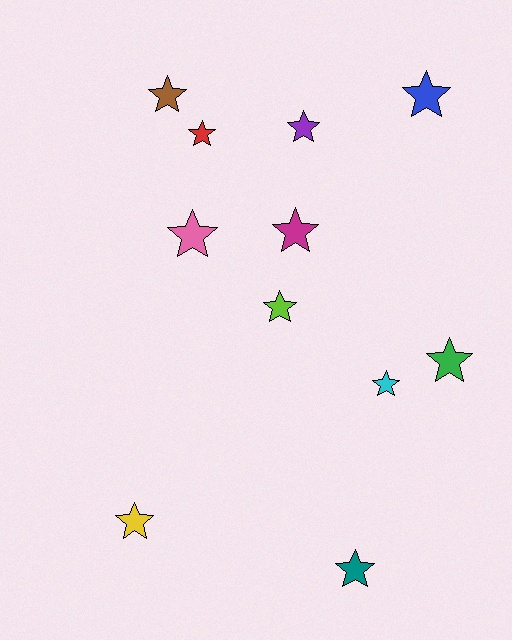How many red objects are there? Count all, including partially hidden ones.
There is 1 red object.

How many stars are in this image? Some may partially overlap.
There are 11 stars.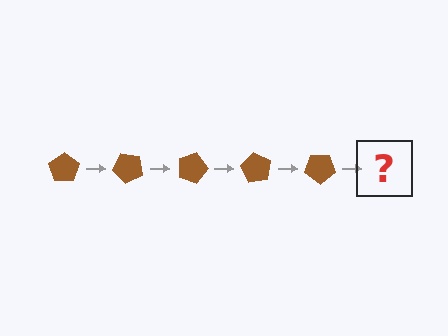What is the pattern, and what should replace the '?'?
The pattern is that the pentagon rotates 45 degrees each step. The '?' should be a brown pentagon rotated 225 degrees.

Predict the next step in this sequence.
The next step is a brown pentagon rotated 225 degrees.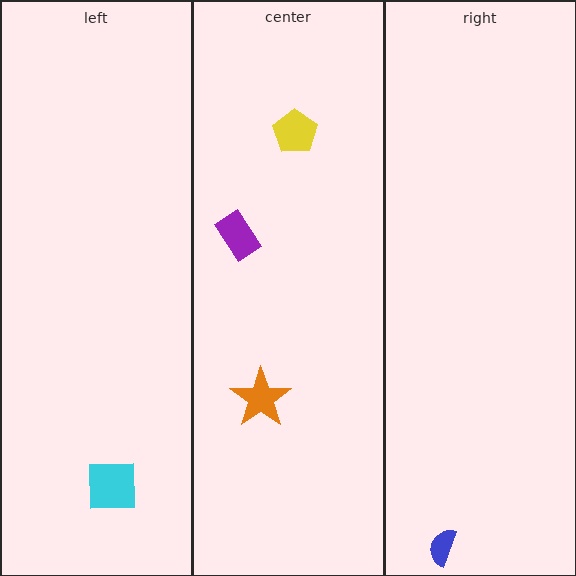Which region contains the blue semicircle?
The right region.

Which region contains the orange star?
The center region.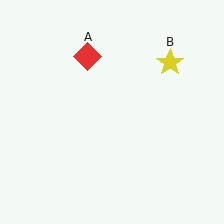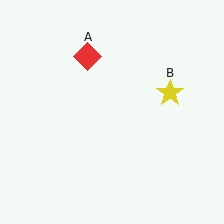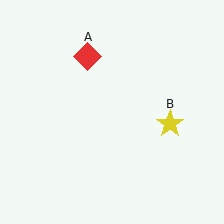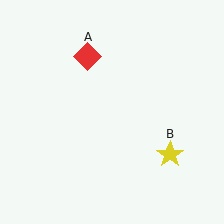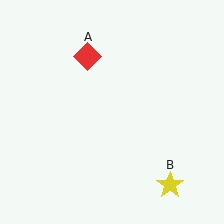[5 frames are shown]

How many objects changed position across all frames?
1 object changed position: yellow star (object B).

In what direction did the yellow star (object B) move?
The yellow star (object B) moved down.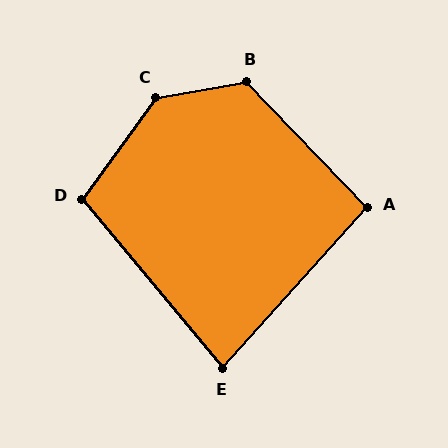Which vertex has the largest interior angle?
C, at approximately 135 degrees.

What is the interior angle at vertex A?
Approximately 94 degrees (approximately right).